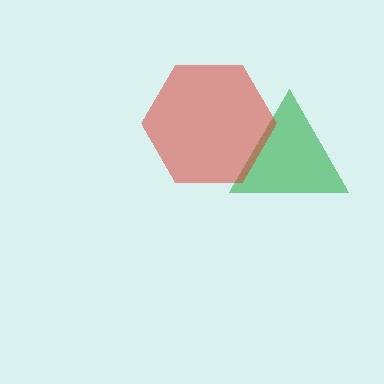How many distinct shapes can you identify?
There are 2 distinct shapes: a green triangle, a red hexagon.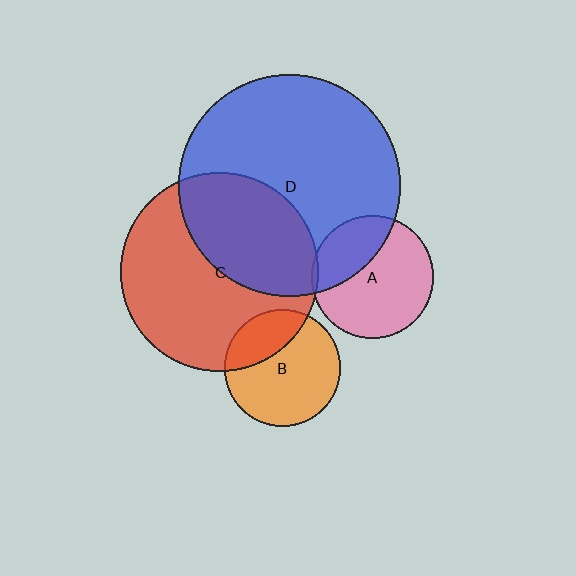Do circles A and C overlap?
Yes.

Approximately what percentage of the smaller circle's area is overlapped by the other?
Approximately 5%.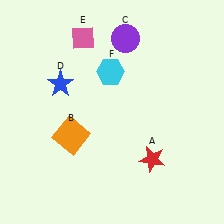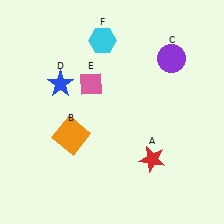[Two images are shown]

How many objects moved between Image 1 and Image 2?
3 objects moved between the two images.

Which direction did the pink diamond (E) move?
The pink diamond (E) moved down.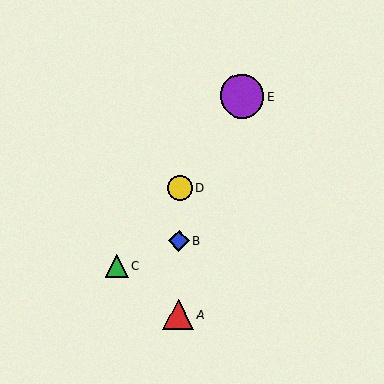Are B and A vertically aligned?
Yes, both are at x≈179.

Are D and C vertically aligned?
No, D is at x≈180 and C is at x≈117.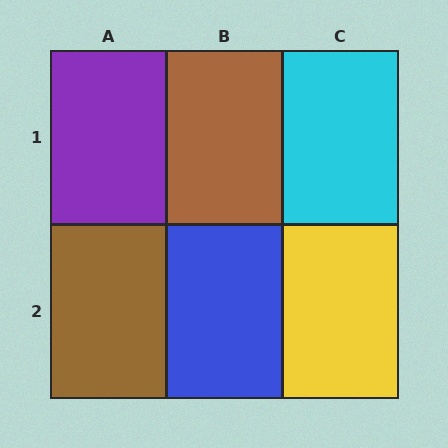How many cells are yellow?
1 cell is yellow.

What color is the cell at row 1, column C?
Cyan.